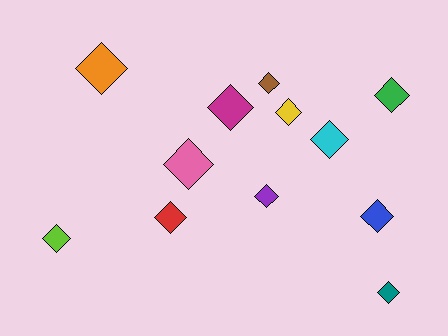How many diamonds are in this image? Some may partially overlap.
There are 12 diamonds.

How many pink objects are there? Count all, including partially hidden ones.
There is 1 pink object.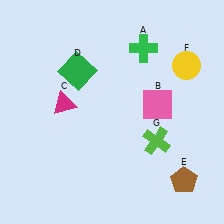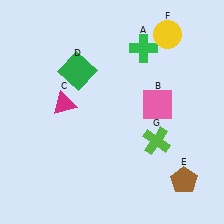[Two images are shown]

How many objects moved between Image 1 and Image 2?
1 object moved between the two images.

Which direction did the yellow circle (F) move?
The yellow circle (F) moved up.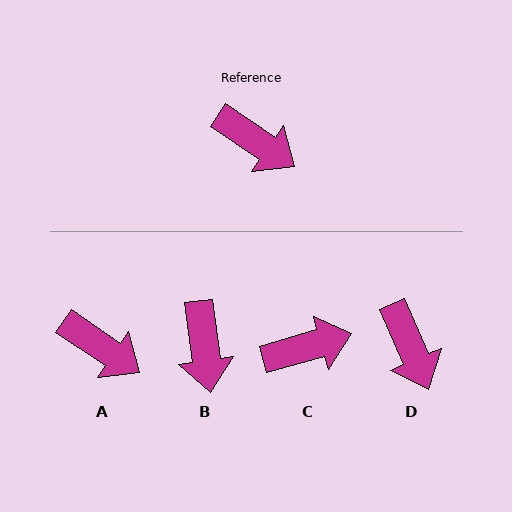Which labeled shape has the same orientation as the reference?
A.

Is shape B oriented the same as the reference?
No, it is off by about 48 degrees.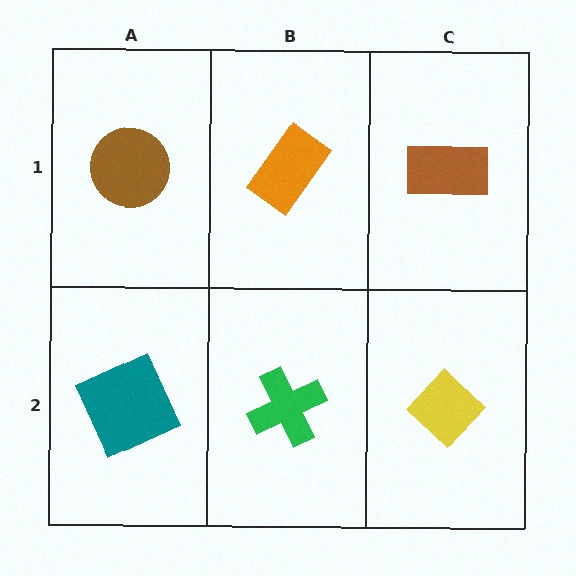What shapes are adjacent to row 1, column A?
A teal square (row 2, column A), an orange rectangle (row 1, column B).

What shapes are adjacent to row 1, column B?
A green cross (row 2, column B), a brown circle (row 1, column A), a brown rectangle (row 1, column C).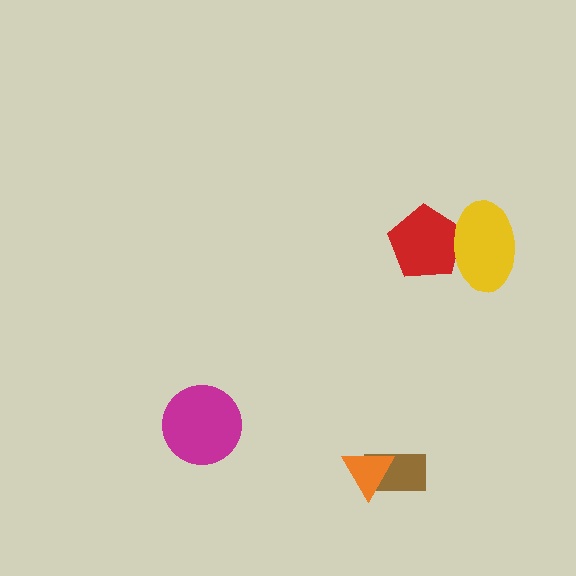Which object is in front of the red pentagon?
The yellow ellipse is in front of the red pentagon.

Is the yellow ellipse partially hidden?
No, no other shape covers it.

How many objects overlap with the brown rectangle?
1 object overlaps with the brown rectangle.